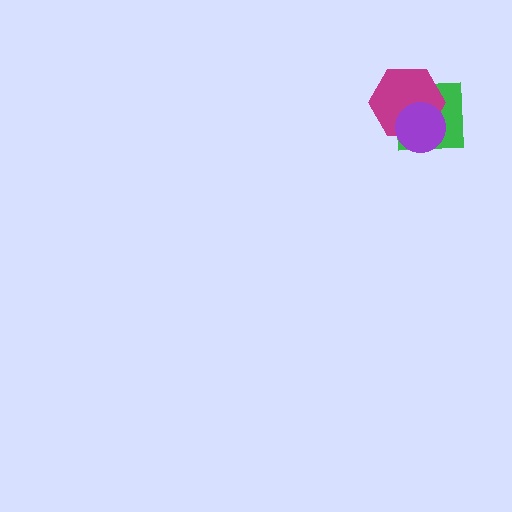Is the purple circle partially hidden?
No, no other shape covers it.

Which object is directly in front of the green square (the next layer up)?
The magenta hexagon is directly in front of the green square.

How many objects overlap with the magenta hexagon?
2 objects overlap with the magenta hexagon.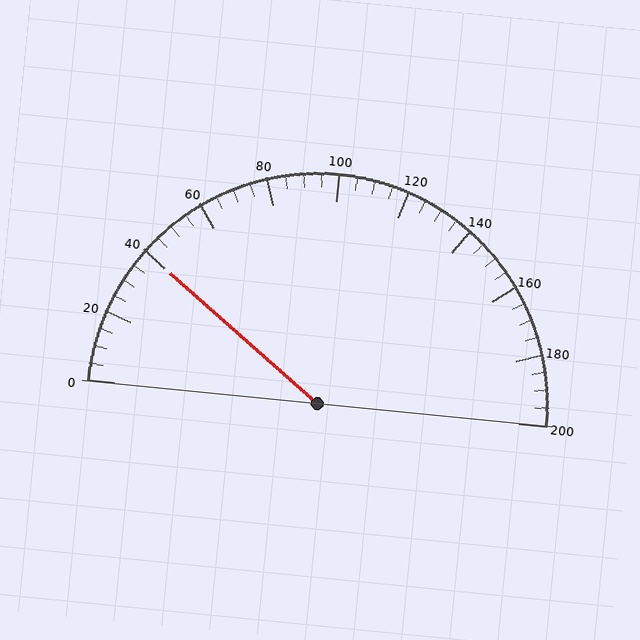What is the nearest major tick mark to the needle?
The nearest major tick mark is 40.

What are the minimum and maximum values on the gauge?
The gauge ranges from 0 to 200.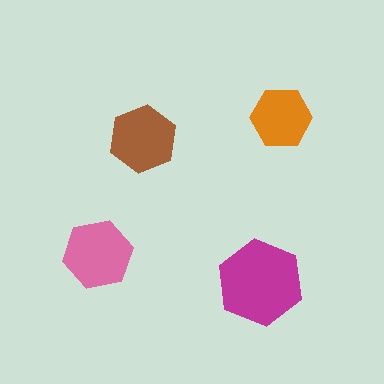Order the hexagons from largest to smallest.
the magenta one, the pink one, the brown one, the orange one.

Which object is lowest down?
The magenta hexagon is bottommost.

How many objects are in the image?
There are 4 objects in the image.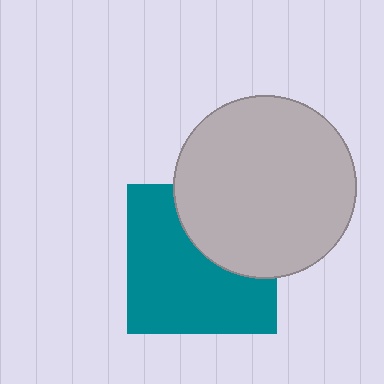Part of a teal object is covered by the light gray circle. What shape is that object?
It is a square.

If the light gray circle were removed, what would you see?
You would see the complete teal square.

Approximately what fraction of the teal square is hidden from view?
Roughly 36% of the teal square is hidden behind the light gray circle.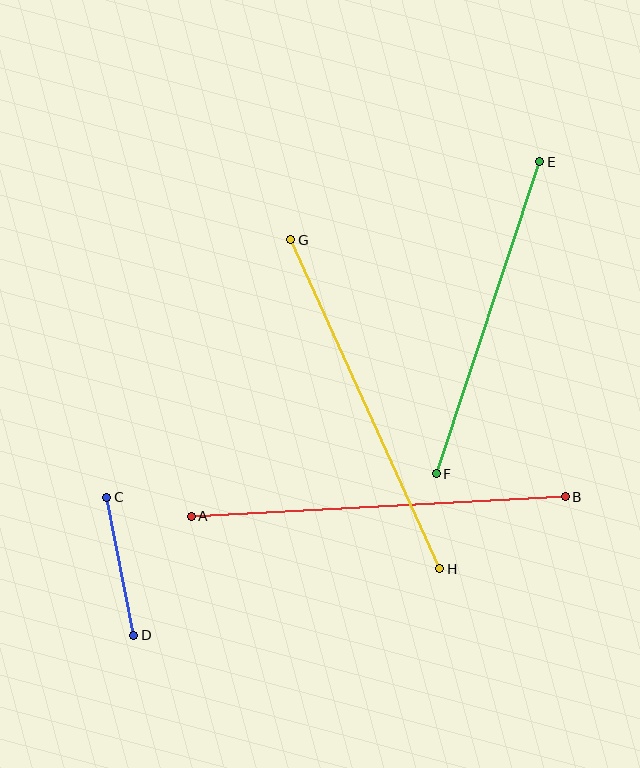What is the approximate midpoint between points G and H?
The midpoint is at approximately (365, 404) pixels.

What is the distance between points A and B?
The distance is approximately 375 pixels.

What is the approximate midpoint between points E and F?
The midpoint is at approximately (488, 318) pixels.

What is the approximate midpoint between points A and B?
The midpoint is at approximately (378, 506) pixels.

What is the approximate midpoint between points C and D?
The midpoint is at approximately (120, 566) pixels.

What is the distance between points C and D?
The distance is approximately 140 pixels.